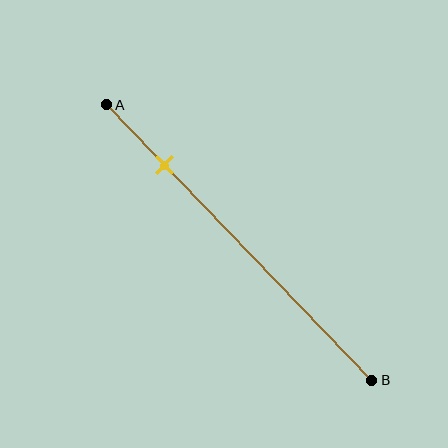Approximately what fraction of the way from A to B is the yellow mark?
The yellow mark is approximately 20% of the way from A to B.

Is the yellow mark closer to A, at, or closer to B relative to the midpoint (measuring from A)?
The yellow mark is closer to point A than the midpoint of segment AB.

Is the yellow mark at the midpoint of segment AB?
No, the mark is at about 20% from A, not at the 50% midpoint.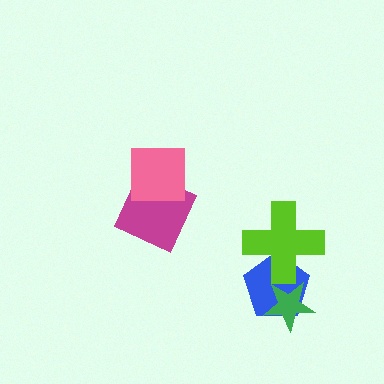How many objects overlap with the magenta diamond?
1 object overlaps with the magenta diamond.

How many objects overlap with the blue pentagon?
2 objects overlap with the blue pentagon.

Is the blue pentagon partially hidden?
Yes, it is partially covered by another shape.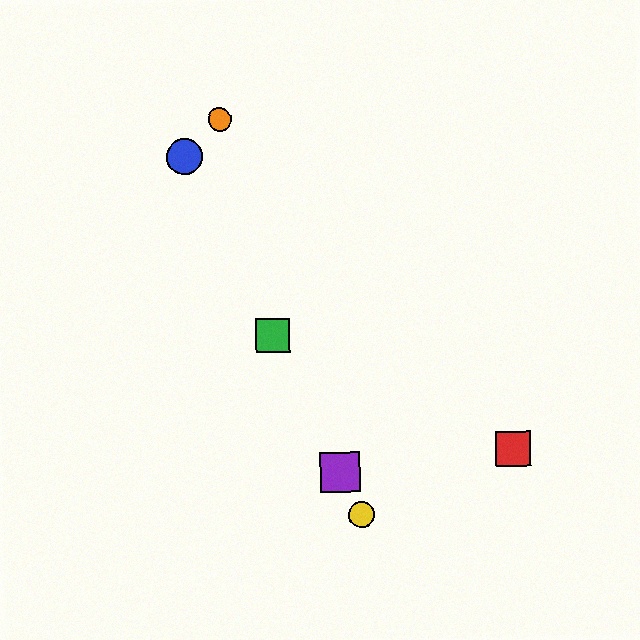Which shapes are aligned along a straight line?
The blue circle, the green square, the yellow circle, the purple square are aligned along a straight line.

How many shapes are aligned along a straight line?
4 shapes (the blue circle, the green square, the yellow circle, the purple square) are aligned along a straight line.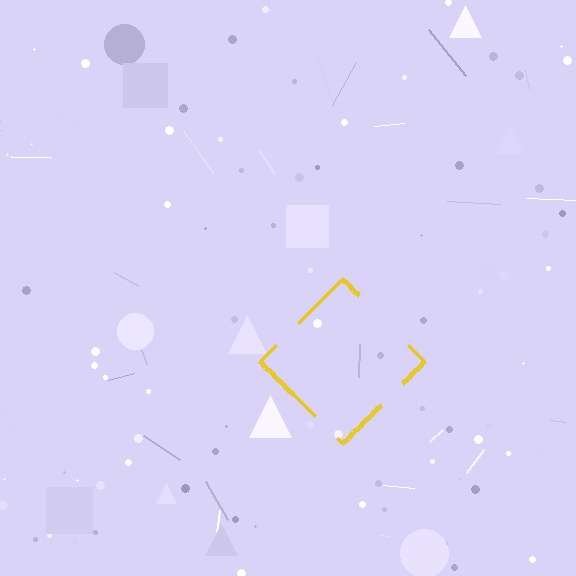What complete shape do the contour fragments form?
The contour fragments form a diamond.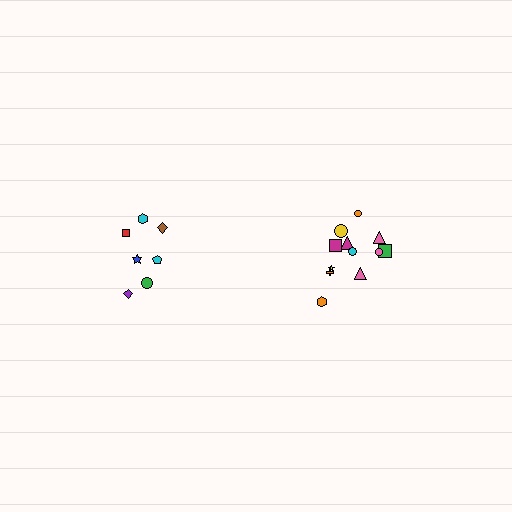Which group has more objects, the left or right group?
The right group.